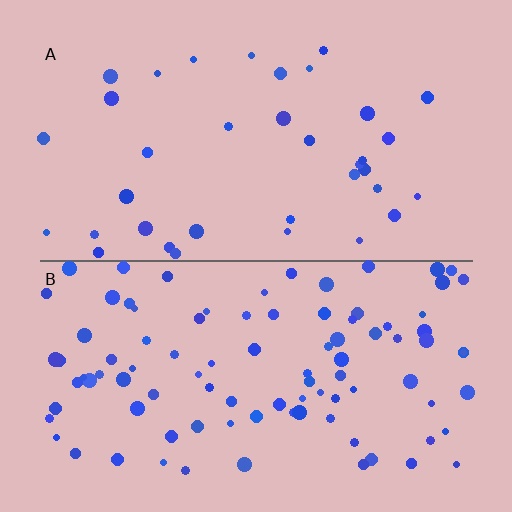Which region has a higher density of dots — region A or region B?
B (the bottom).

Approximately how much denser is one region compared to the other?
Approximately 2.7× — region B over region A.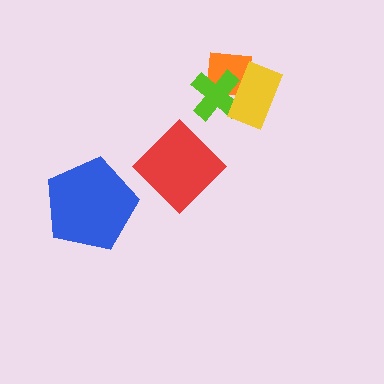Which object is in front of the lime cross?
The yellow rectangle is in front of the lime cross.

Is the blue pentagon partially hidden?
No, no other shape covers it.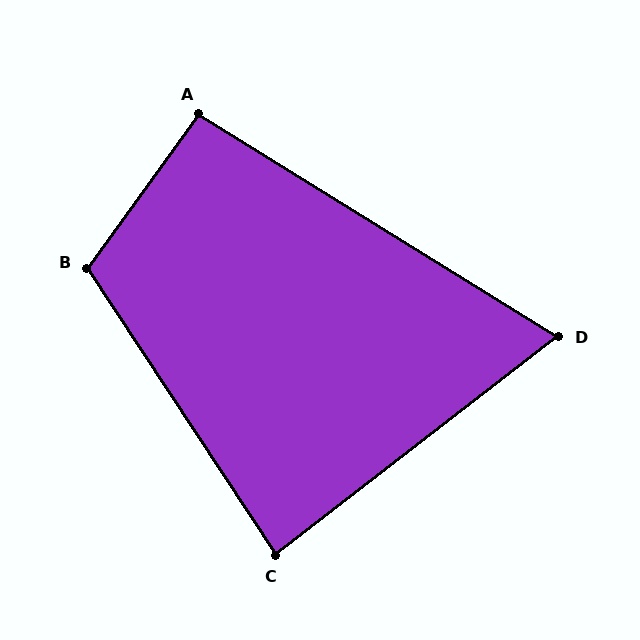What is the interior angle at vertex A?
Approximately 94 degrees (approximately right).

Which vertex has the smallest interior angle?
D, at approximately 69 degrees.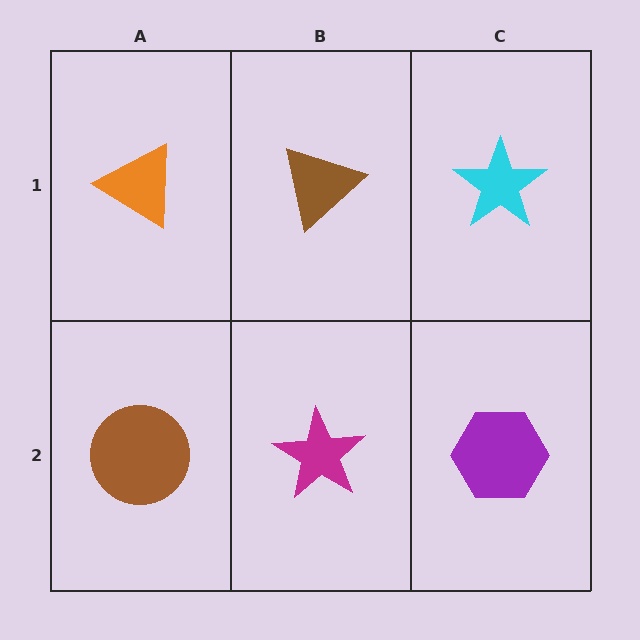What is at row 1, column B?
A brown triangle.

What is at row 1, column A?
An orange triangle.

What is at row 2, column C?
A purple hexagon.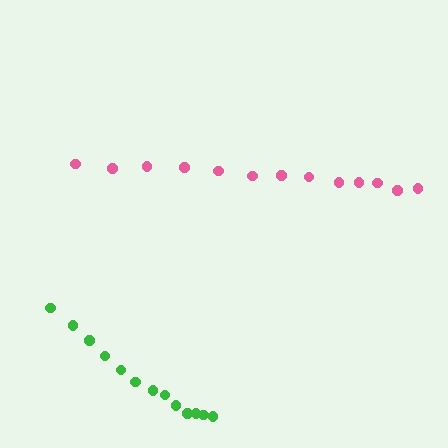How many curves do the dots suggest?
There are 2 distinct paths.